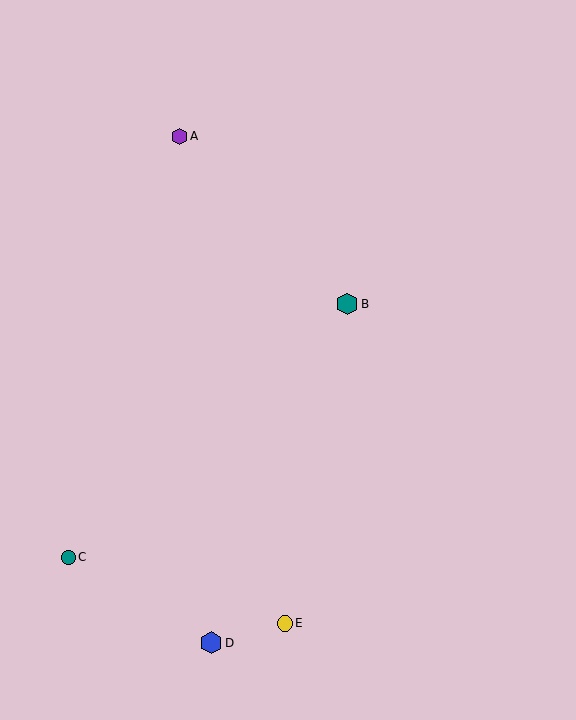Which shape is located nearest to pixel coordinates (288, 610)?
The yellow circle (labeled E) at (285, 623) is nearest to that location.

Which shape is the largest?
The blue hexagon (labeled D) is the largest.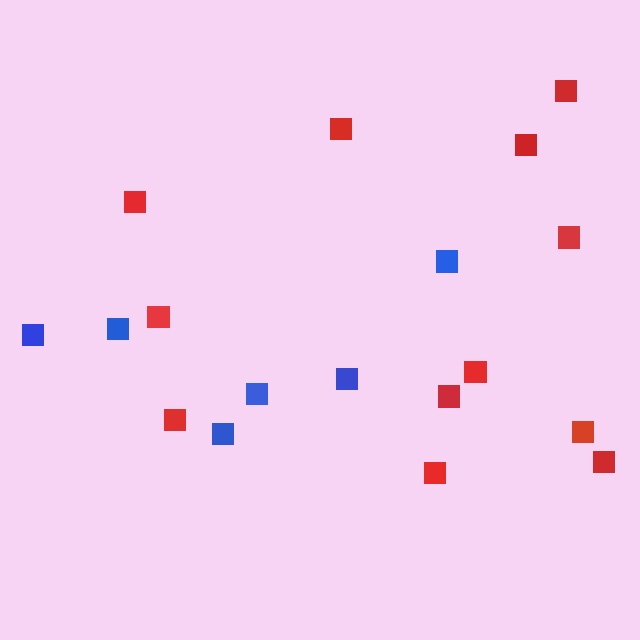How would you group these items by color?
There are 2 groups: one group of red squares (12) and one group of blue squares (6).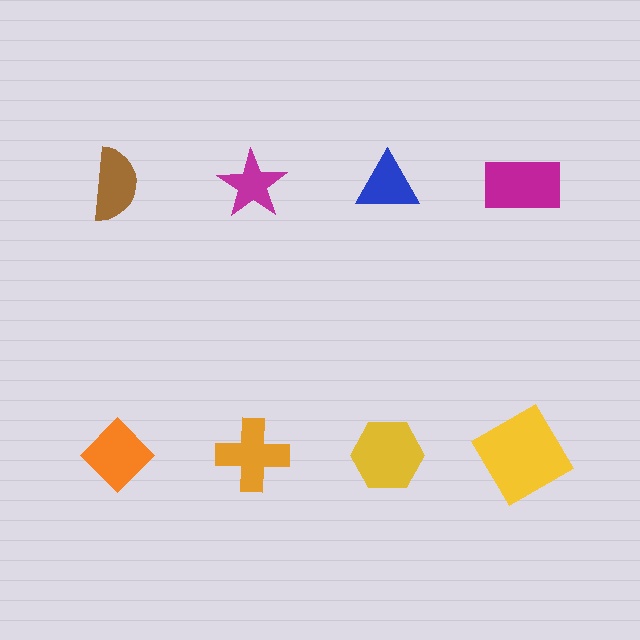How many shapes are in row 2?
4 shapes.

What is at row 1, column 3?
A blue triangle.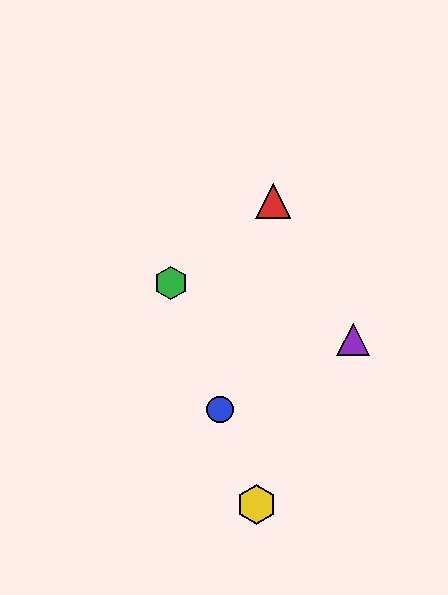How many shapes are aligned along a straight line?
3 shapes (the blue circle, the green hexagon, the yellow hexagon) are aligned along a straight line.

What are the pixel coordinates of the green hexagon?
The green hexagon is at (171, 283).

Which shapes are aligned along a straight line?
The blue circle, the green hexagon, the yellow hexagon are aligned along a straight line.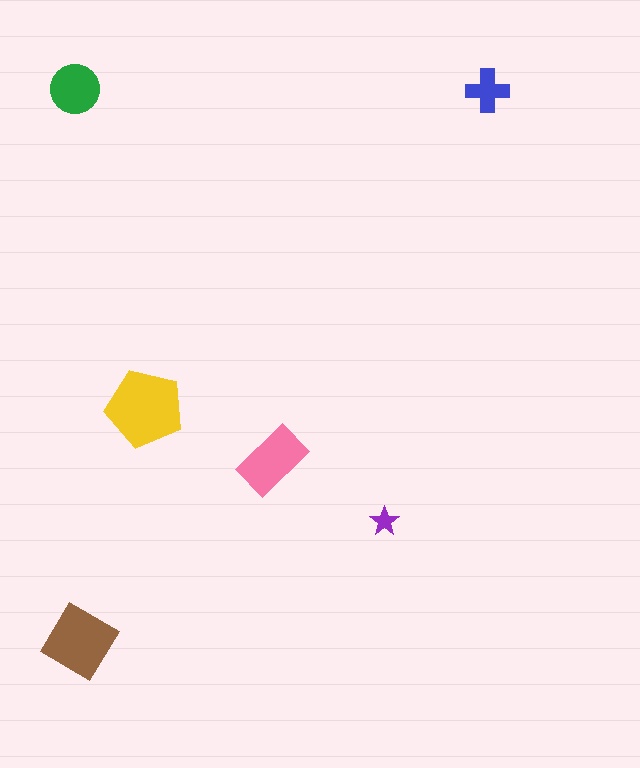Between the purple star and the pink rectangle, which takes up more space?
The pink rectangle.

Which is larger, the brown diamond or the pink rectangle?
The brown diamond.